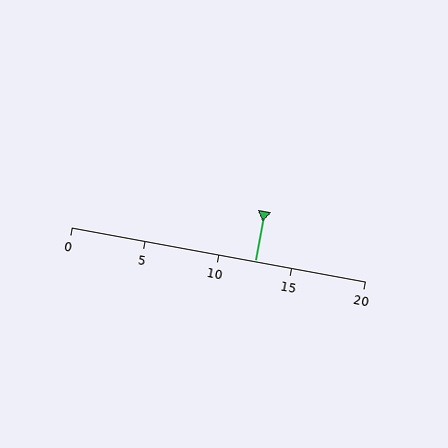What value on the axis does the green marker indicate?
The marker indicates approximately 12.5.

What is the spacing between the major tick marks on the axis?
The major ticks are spaced 5 apart.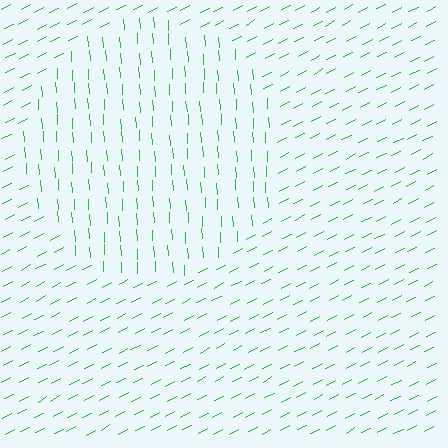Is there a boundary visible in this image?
Yes, there is a texture boundary formed by a change in line orientation.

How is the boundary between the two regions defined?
The boundary is defined purely by a change in line orientation (approximately 65 degrees difference). All lines are the same color and thickness.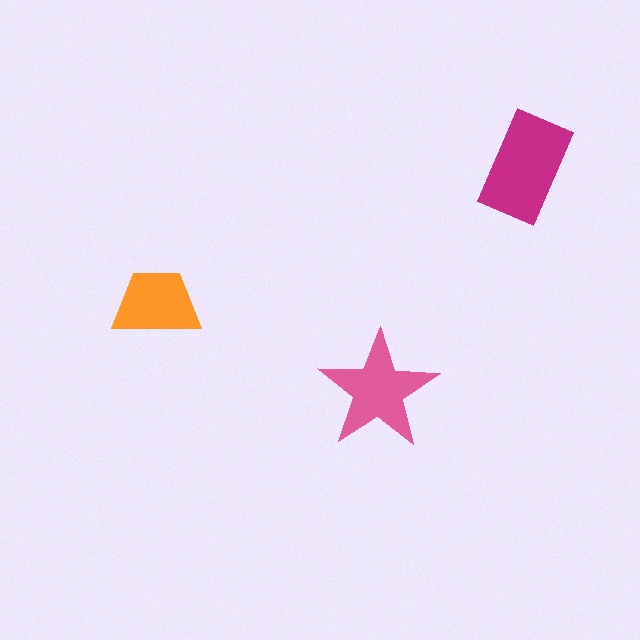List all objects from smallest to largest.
The orange trapezoid, the pink star, the magenta rectangle.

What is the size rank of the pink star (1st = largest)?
2nd.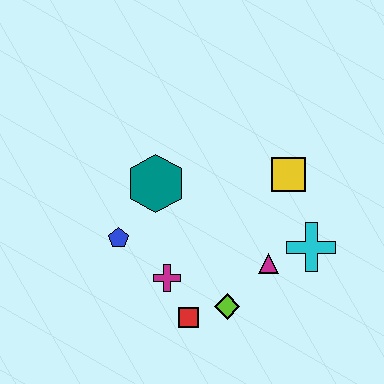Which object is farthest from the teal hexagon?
The cyan cross is farthest from the teal hexagon.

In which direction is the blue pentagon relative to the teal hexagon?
The blue pentagon is below the teal hexagon.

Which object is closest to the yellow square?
The cyan cross is closest to the yellow square.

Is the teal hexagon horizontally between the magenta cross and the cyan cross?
No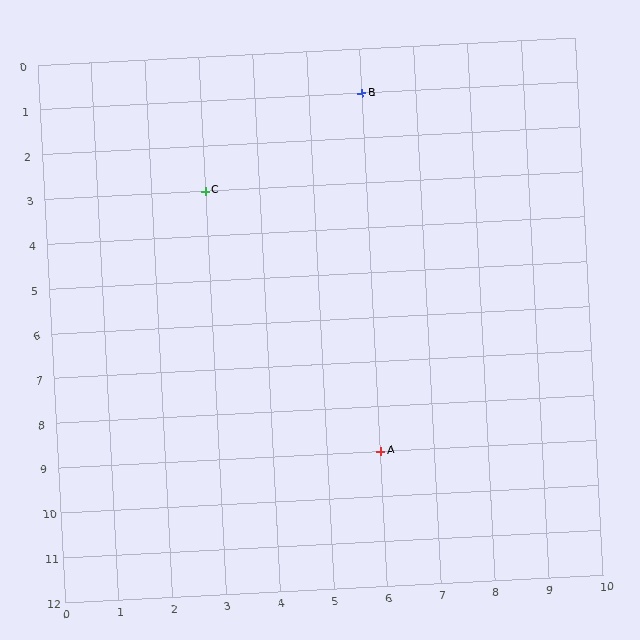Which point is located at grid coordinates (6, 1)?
Point B is at (6, 1).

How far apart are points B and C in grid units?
Points B and C are 3 columns and 2 rows apart (about 3.6 grid units diagonally).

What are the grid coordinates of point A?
Point A is at grid coordinates (6, 9).